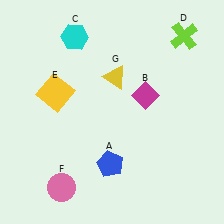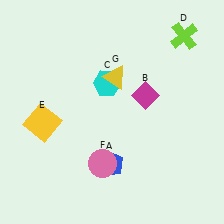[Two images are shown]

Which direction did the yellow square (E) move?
The yellow square (E) moved down.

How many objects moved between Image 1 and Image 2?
3 objects moved between the two images.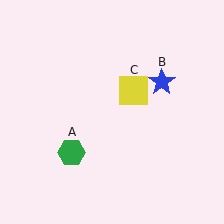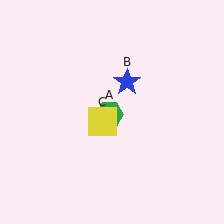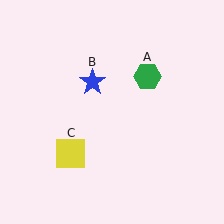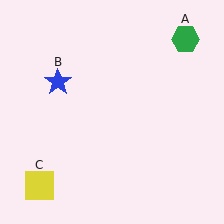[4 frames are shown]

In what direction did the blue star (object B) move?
The blue star (object B) moved left.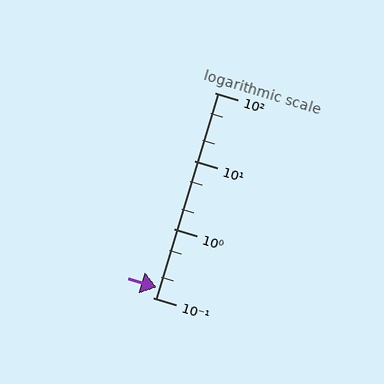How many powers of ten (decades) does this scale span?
The scale spans 3 decades, from 0.1 to 100.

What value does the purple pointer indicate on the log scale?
The pointer indicates approximately 0.14.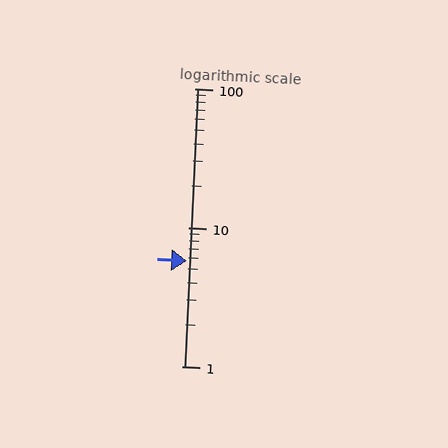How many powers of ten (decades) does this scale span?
The scale spans 2 decades, from 1 to 100.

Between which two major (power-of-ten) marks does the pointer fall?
The pointer is between 1 and 10.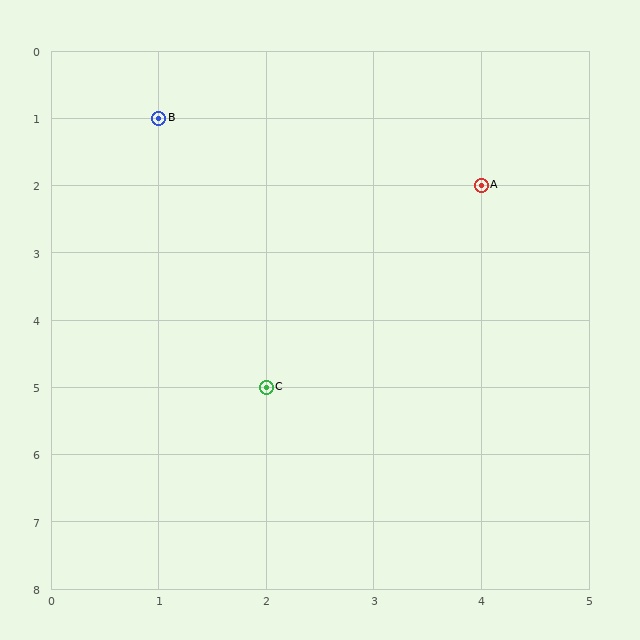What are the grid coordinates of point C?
Point C is at grid coordinates (2, 5).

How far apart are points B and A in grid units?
Points B and A are 3 columns and 1 row apart (about 3.2 grid units diagonally).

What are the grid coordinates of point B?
Point B is at grid coordinates (1, 1).